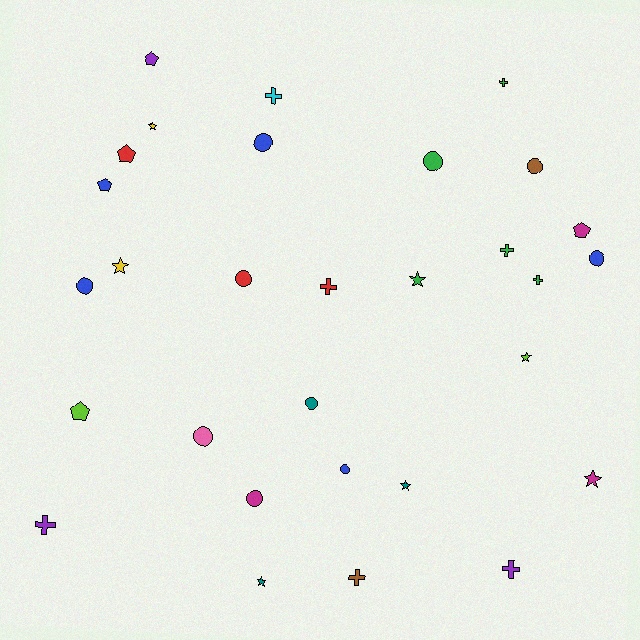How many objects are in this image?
There are 30 objects.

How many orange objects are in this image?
There are no orange objects.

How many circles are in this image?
There are 10 circles.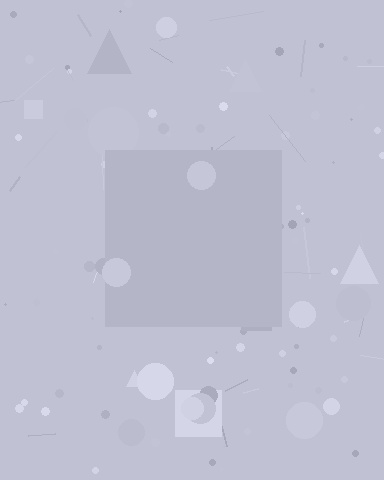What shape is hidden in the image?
A square is hidden in the image.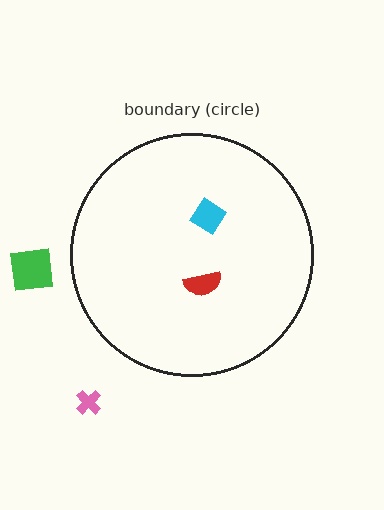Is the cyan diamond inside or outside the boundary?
Inside.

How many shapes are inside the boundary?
2 inside, 2 outside.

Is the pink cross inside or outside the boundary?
Outside.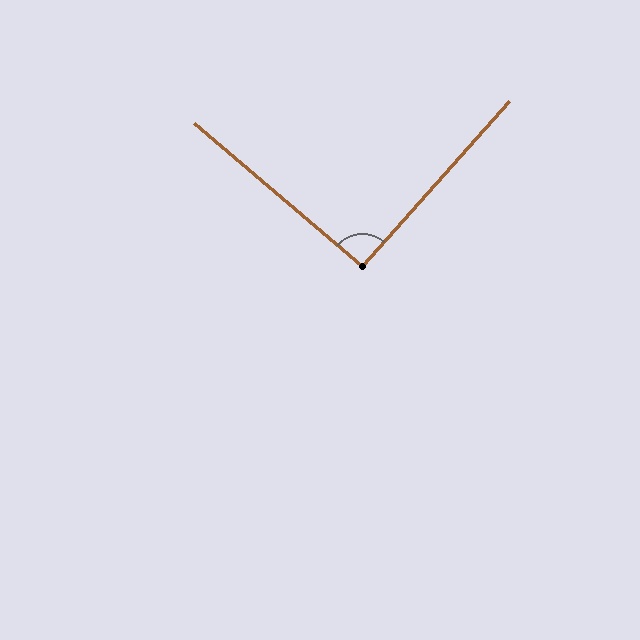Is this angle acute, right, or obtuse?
It is approximately a right angle.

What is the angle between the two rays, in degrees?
Approximately 92 degrees.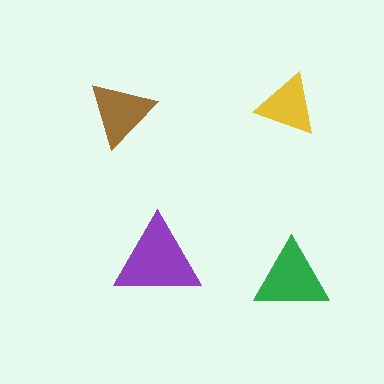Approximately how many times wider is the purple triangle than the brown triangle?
About 1.5 times wider.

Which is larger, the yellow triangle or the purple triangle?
The purple one.